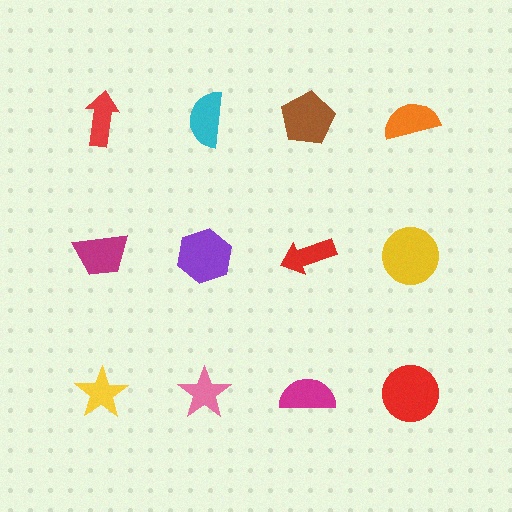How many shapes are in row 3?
4 shapes.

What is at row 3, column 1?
A yellow star.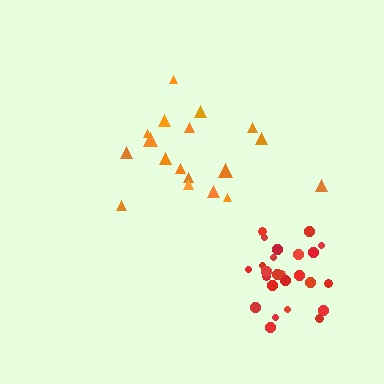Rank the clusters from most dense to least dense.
red, orange.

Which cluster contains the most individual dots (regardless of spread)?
Red (25).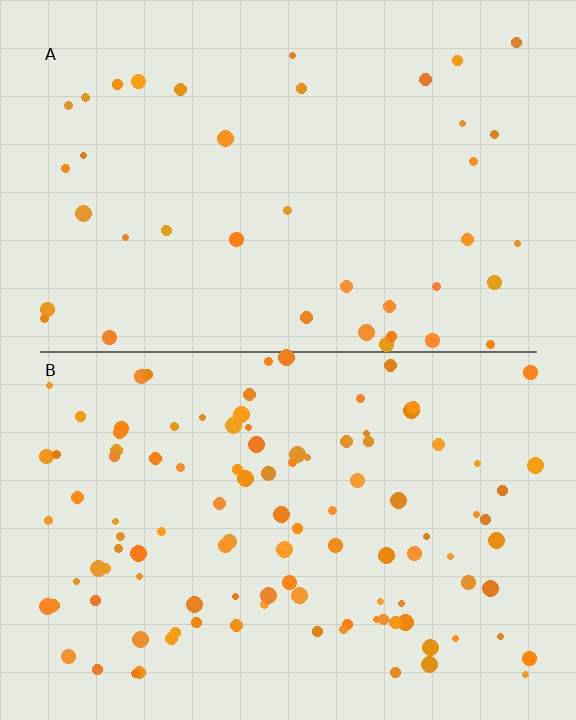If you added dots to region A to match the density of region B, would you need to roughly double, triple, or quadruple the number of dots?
Approximately triple.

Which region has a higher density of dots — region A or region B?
B (the bottom).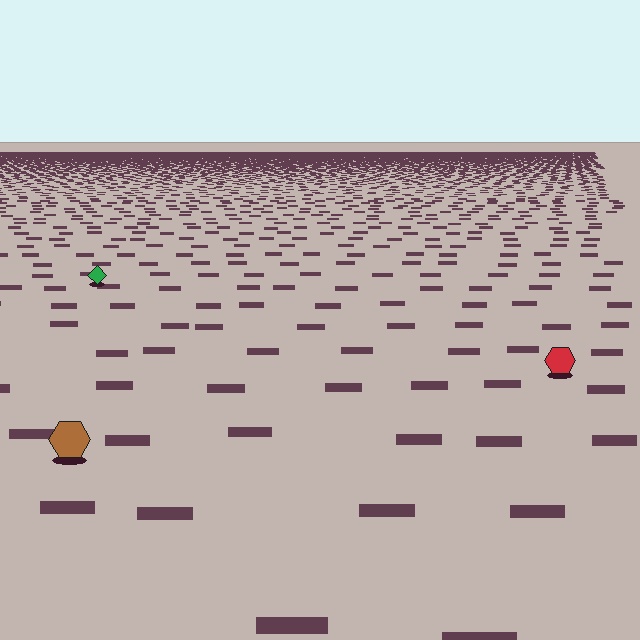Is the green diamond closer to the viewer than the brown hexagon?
No. The brown hexagon is closer — you can tell from the texture gradient: the ground texture is coarser near it.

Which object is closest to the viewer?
The brown hexagon is closest. The texture marks near it are larger and more spread out.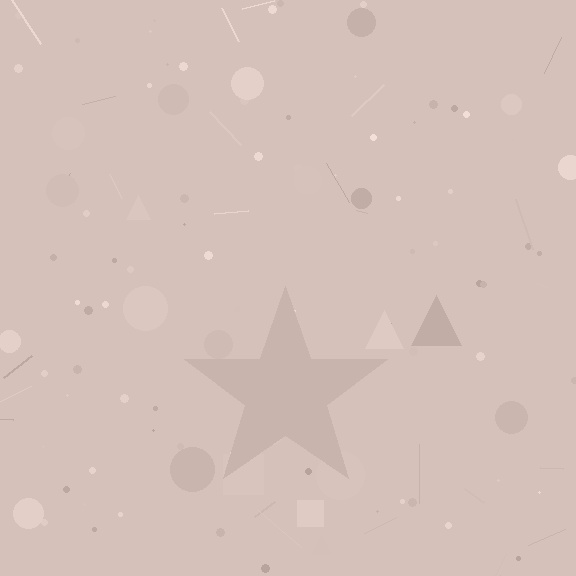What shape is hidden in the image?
A star is hidden in the image.